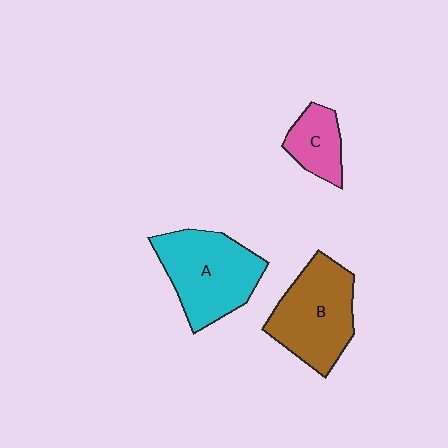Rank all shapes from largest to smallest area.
From largest to smallest: A (cyan), B (brown), C (pink).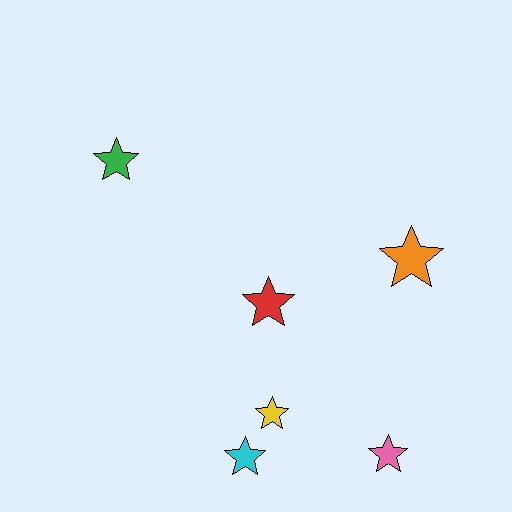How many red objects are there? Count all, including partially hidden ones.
There is 1 red object.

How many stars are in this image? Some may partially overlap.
There are 6 stars.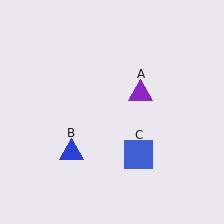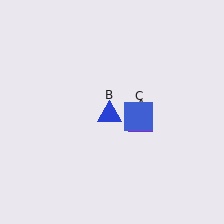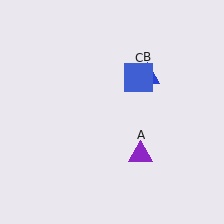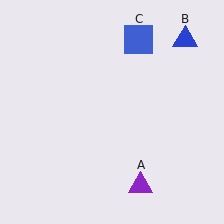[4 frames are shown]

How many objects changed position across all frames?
3 objects changed position: purple triangle (object A), blue triangle (object B), blue square (object C).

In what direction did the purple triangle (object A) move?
The purple triangle (object A) moved down.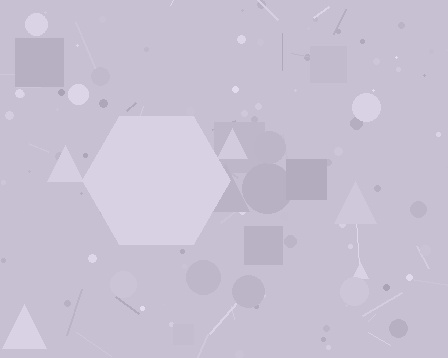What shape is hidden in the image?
A hexagon is hidden in the image.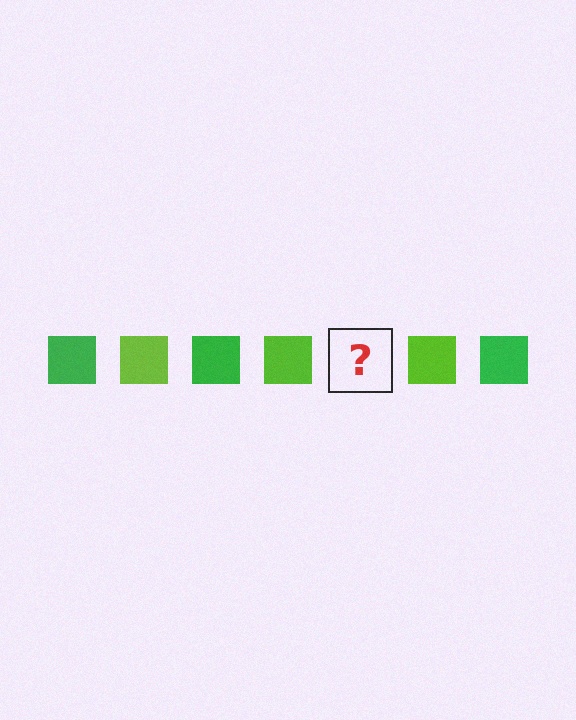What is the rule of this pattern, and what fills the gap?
The rule is that the pattern cycles through green, lime squares. The gap should be filled with a green square.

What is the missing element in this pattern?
The missing element is a green square.